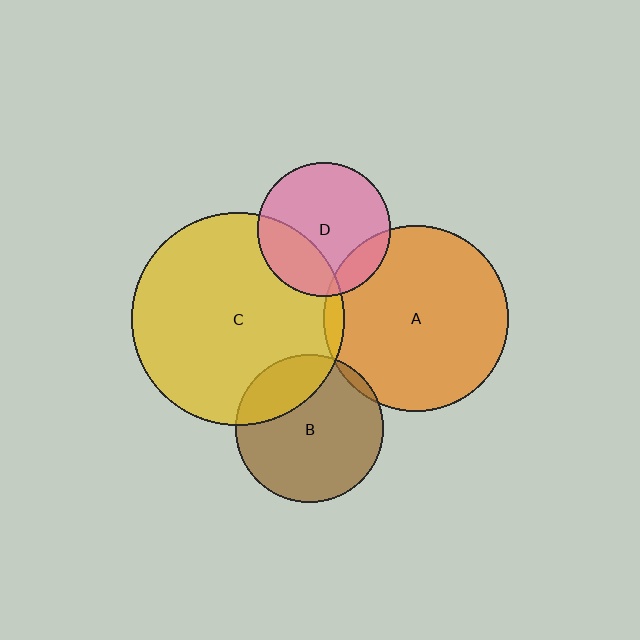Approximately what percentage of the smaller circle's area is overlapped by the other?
Approximately 5%.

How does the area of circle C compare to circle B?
Approximately 2.1 times.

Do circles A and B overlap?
Yes.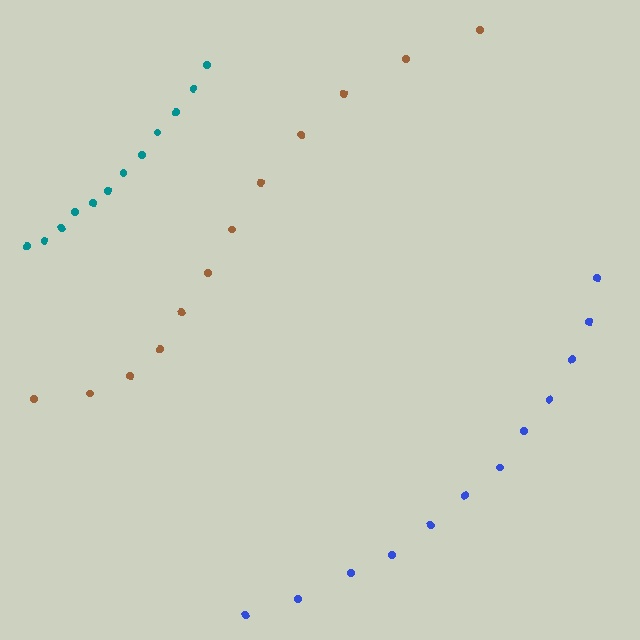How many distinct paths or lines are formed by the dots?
There are 3 distinct paths.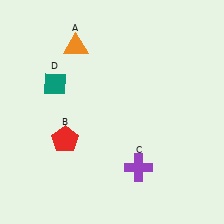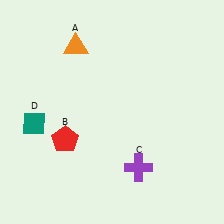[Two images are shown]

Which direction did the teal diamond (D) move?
The teal diamond (D) moved down.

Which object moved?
The teal diamond (D) moved down.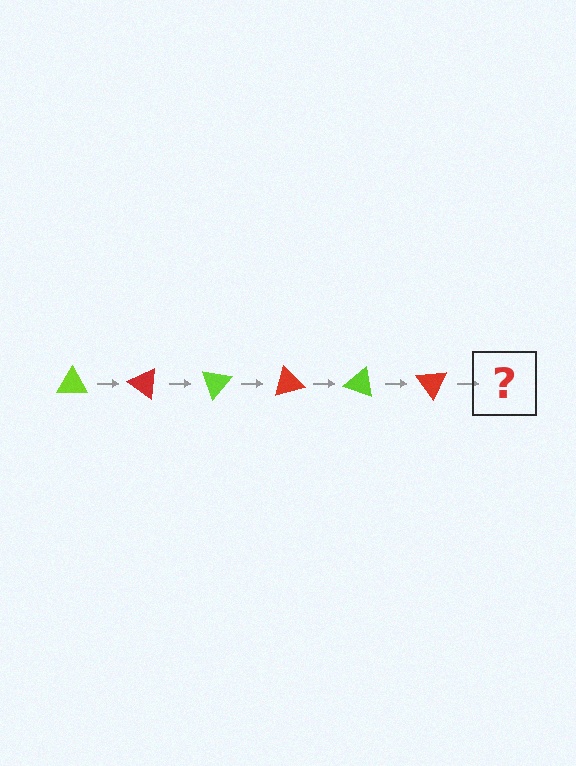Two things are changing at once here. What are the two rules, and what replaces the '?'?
The two rules are that it rotates 35 degrees each step and the color cycles through lime and red. The '?' should be a lime triangle, rotated 210 degrees from the start.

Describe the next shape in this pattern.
It should be a lime triangle, rotated 210 degrees from the start.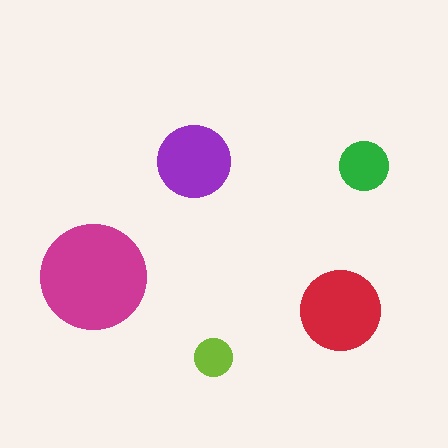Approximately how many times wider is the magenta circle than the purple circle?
About 1.5 times wider.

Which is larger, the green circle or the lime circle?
The green one.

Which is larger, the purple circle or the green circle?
The purple one.